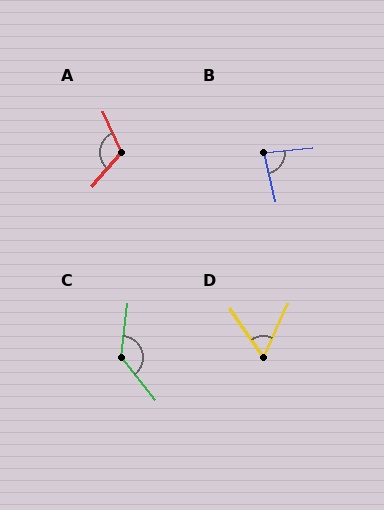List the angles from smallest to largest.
D (58°), B (82°), A (114°), C (135°).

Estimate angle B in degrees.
Approximately 82 degrees.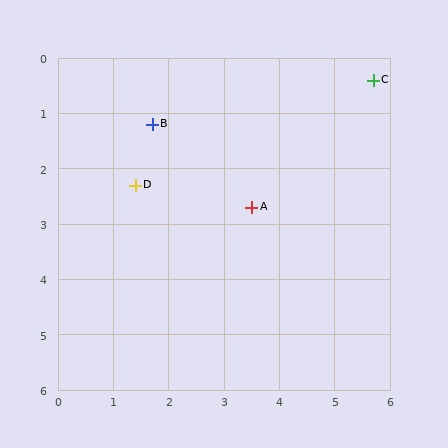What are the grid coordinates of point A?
Point A is at approximately (3.5, 2.7).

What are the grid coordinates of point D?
Point D is at approximately (1.4, 2.3).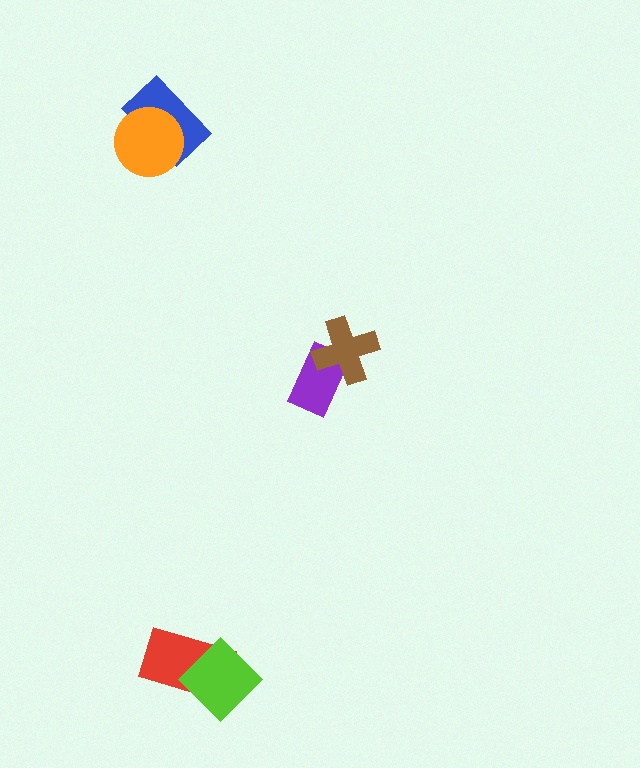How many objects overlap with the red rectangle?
1 object overlaps with the red rectangle.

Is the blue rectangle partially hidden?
Yes, it is partially covered by another shape.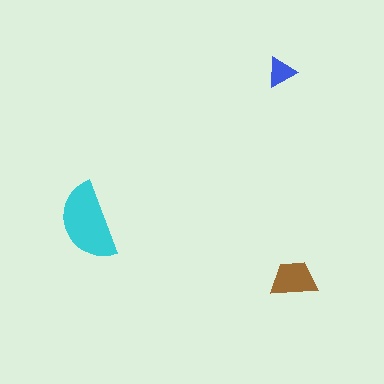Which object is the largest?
The cyan semicircle.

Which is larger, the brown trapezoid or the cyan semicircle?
The cyan semicircle.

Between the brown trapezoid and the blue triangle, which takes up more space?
The brown trapezoid.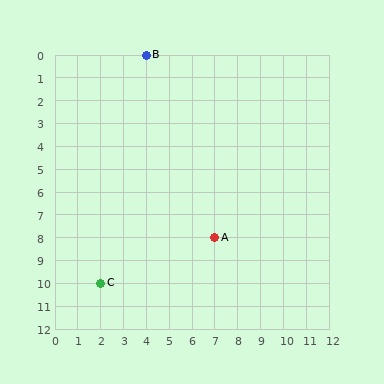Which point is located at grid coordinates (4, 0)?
Point B is at (4, 0).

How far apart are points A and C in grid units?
Points A and C are 5 columns and 2 rows apart (about 5.4 grid units diagonally).